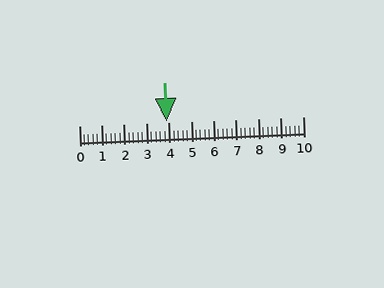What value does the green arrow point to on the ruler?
The green arrow points to approximately 3.9.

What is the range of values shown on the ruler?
The ruler shows values from 0 to 10.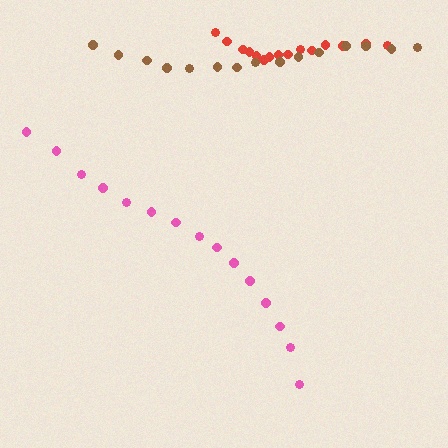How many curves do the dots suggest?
There are 3 distinct paths.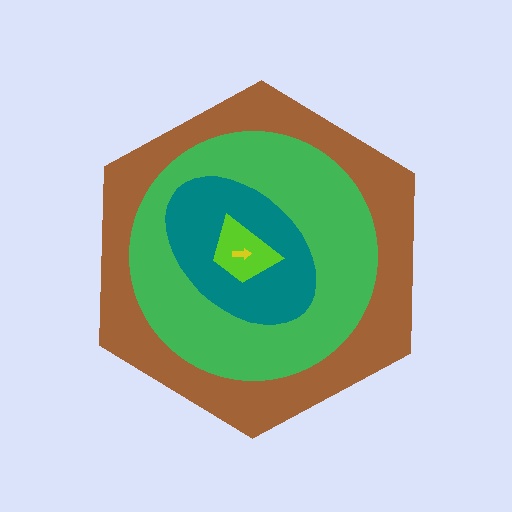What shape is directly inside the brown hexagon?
The green circle.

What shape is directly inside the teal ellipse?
The lime trapezoid.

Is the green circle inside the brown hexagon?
Yes.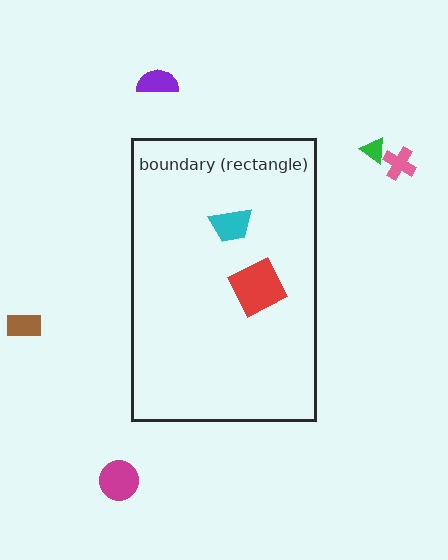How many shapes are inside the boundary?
2 inside, 5 outside.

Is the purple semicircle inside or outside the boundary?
Outside.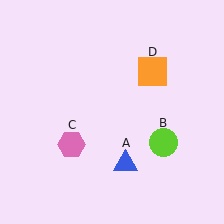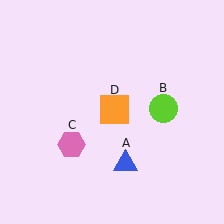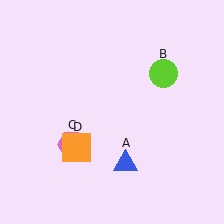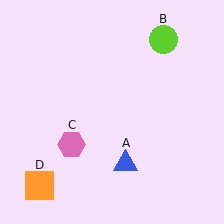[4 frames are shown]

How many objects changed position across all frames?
2 objects changed position: lime circle (object B), orange square (object D).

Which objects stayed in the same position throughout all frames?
Blue triangle (object A) and pink hexagon (object C) remained stationary.